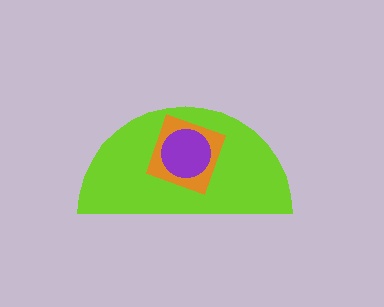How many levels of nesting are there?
3.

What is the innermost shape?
The purple circle.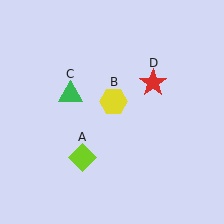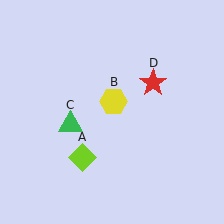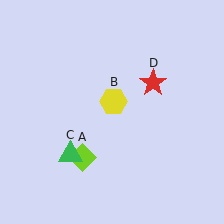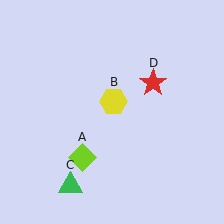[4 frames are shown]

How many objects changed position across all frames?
1 object changed position: green triangle (object C).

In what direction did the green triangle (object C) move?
The green triangle (object C) moved down.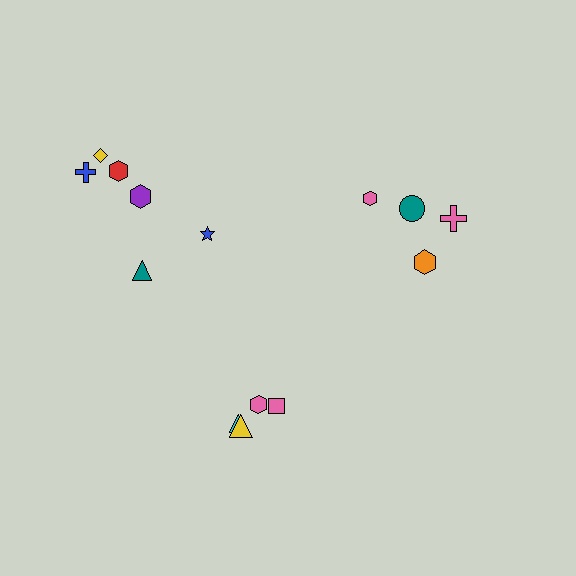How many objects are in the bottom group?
There are 4 objects.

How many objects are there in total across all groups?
There are 14 objects.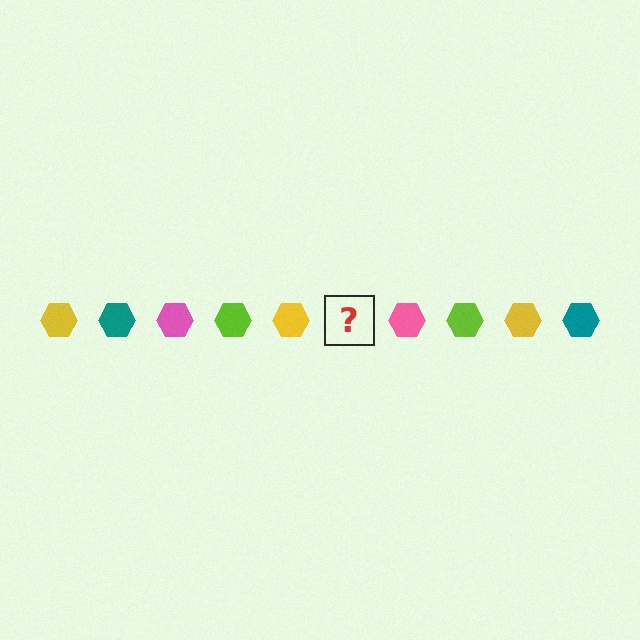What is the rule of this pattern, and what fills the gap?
The rule is that the pattern cycles through yellow, teal, pink, lime hexagons. The gap should be filled with a teal hexagon.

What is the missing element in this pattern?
The missing element is a teal hexagon.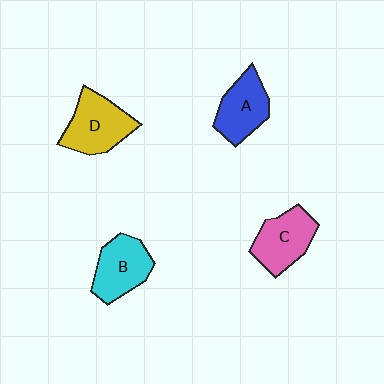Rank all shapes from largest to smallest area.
From largest to smallest: D (yellow), C (pink), B (cyan), A (blue).